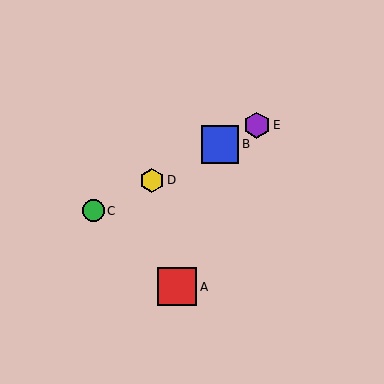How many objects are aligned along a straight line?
4 objects (B, C, D, E) are aligned along a straight line.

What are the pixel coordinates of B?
Object B is at (220, 144).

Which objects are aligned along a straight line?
Objects B, C, D, E are aligned along a straight line.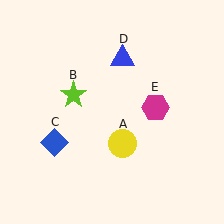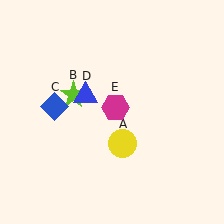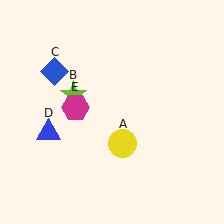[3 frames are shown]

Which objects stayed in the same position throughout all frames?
Yellow circle (object A) and lime star (object B) remained stationary.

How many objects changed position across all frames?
3 objects changed position: blue diamond (object C), blue triangle (object D), magenta hexagon (object E).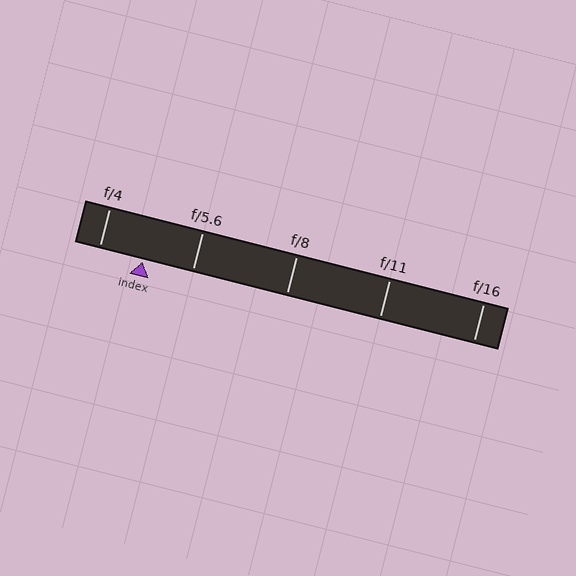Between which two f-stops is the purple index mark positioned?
The index mark is between f/4 and f/5.6.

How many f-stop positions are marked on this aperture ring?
There are 5 f-stop positions marked.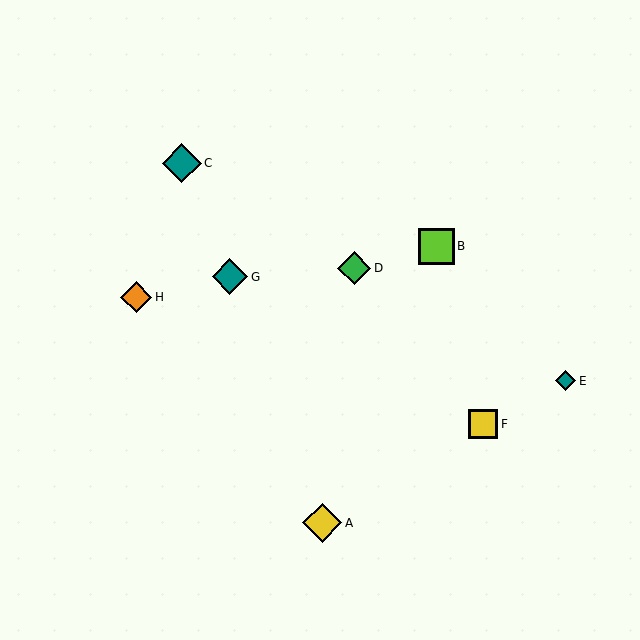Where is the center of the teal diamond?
The center of the teal diamond is at (230, 277).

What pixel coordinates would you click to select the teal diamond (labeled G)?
Click at (230, 277) to select the teal diamond G.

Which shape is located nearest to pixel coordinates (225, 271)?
The teal diamond (labeled G) at (230, 277) is nearest to that location.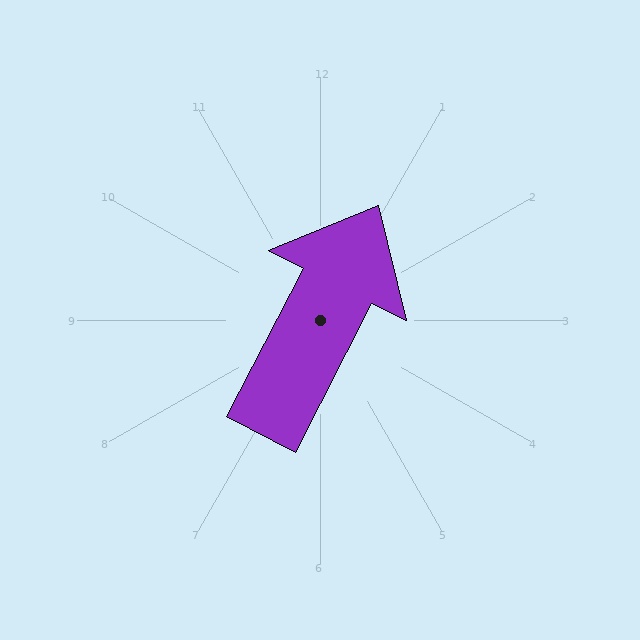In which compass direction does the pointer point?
Northeast.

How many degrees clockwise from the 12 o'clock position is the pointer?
Approximately 27 degrees.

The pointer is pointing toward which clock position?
Roughly 1 o'clock.